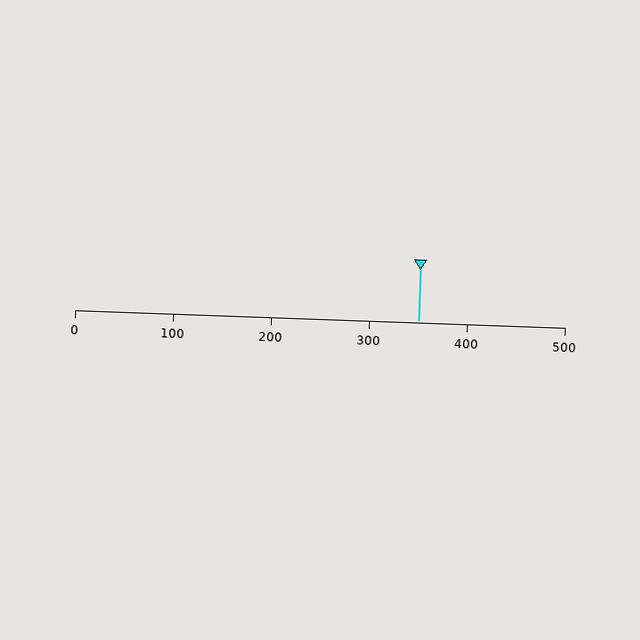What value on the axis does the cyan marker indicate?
The marker indicates approximately 350.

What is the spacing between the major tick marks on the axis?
The major ticks are spaced 100 apart.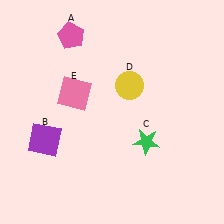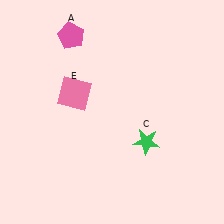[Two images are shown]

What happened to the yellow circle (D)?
The yellow circle (D) was removed in Image 2. It was in the top-right area of Image 1.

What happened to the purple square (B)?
The purple square (B) was removed in Image 2. It was in the bottom-left area of Image 1.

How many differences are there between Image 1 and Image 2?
There are 2 differences between the two images.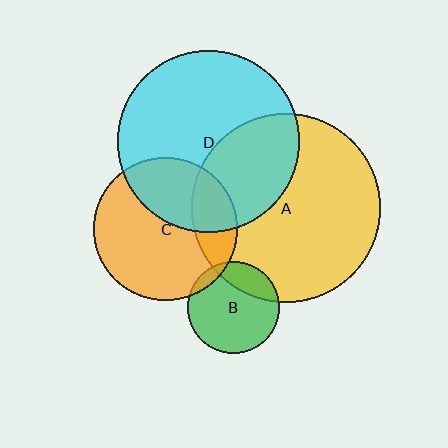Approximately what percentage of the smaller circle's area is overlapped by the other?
Approximately 35%.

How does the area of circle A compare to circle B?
Approximately 4.2 times.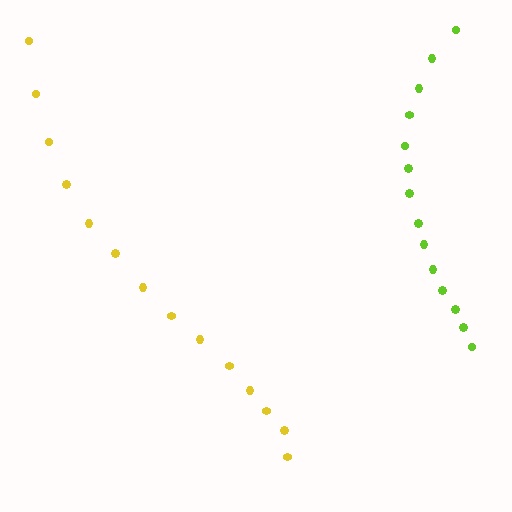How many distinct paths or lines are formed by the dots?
There are 2 distinct paths.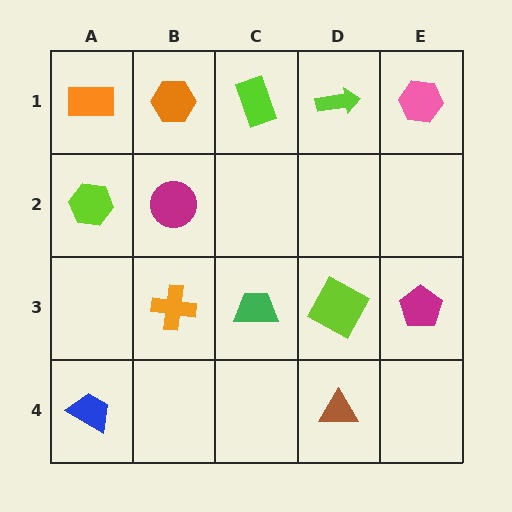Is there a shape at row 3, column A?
No, that cell is empty.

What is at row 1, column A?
An orange rectangle.